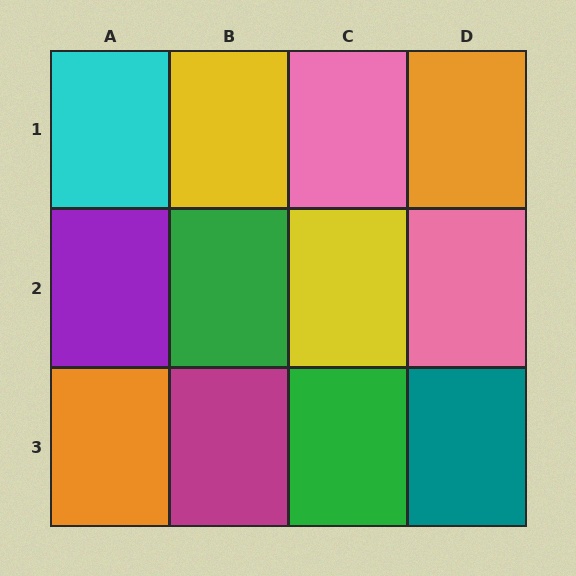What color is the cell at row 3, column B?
Magenta.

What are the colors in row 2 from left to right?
Purple, green, yellow, pink.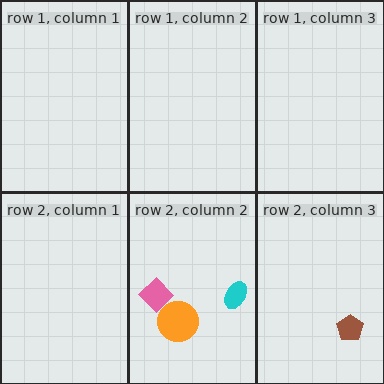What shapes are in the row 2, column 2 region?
The cyan ellipse, the pink diamond, the orange circle.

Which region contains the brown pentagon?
The row 2, column 3 region.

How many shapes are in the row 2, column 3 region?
1.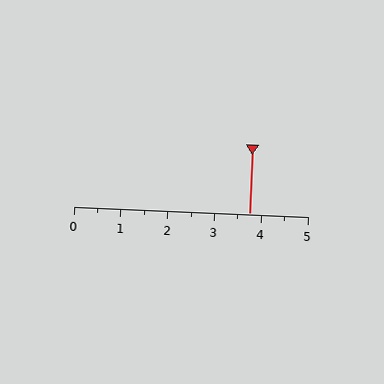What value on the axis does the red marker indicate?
The marker indicates approximately 3.8.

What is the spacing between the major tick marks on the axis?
The major ticks are spaced 1 apart.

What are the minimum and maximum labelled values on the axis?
The axis runs from 0 to 5.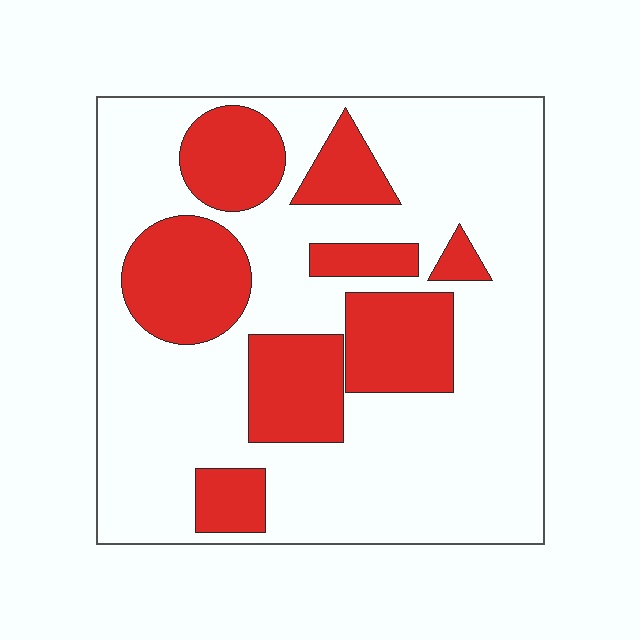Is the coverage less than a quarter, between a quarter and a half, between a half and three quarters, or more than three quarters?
Between a quarter and a half.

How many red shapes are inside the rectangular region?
8.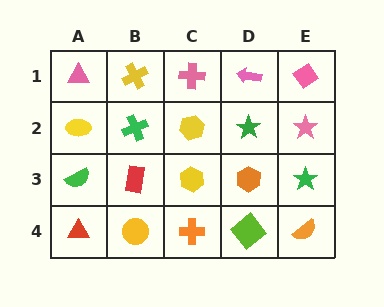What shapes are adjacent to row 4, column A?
A green semicircle (row 3, column A), a yellow circle (row 4, column B).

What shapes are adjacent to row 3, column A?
A yellow ellipse (row 2, column A), a red triangle (row 4, column A), a red rectangle (row 3, column B).